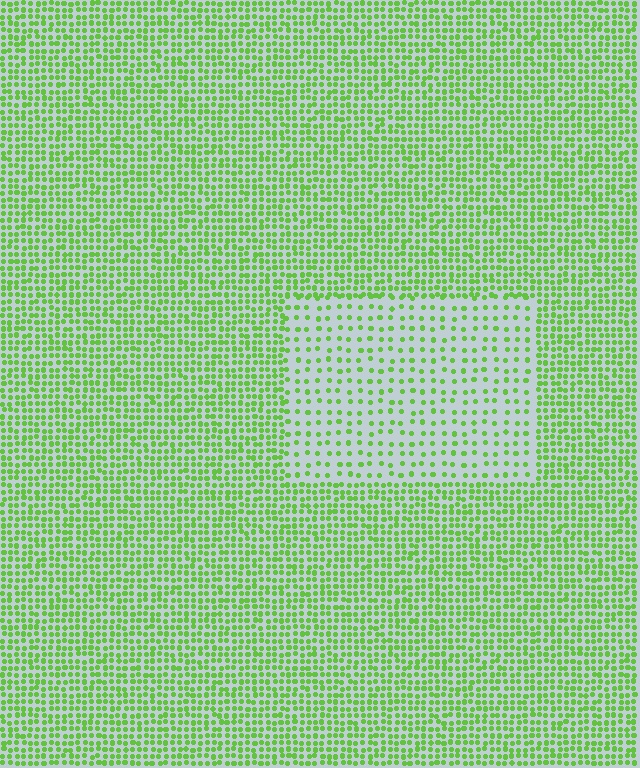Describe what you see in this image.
The image contains small lime elements arranged at two different densities. A rectangle-shaped region is visible where the elements are less densely packed than the surrounding area.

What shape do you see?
I see a rectangle.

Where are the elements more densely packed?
The elements are more densely packed outside the rectangle boundary.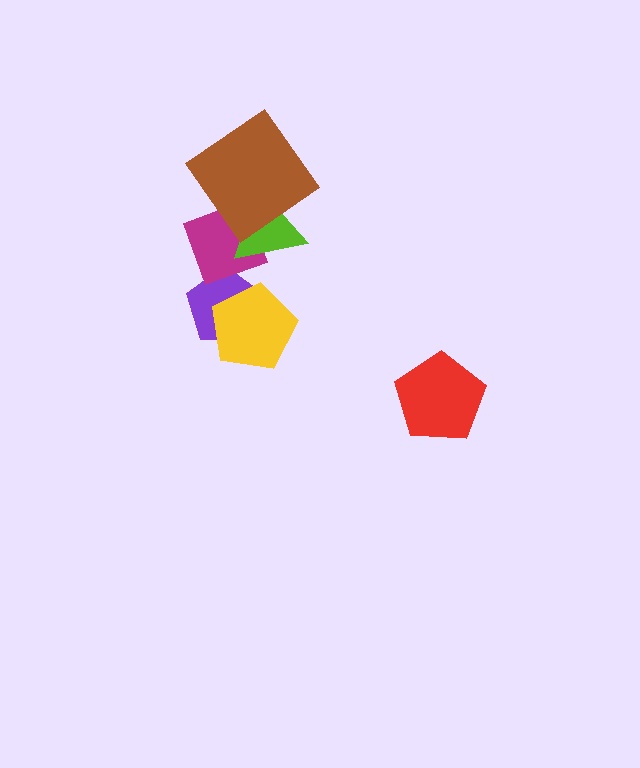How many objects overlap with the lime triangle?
2 objects overlap with the lime triangle.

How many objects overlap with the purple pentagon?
2 objects overlap with the purple pentagon.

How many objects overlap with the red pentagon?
0 objects overlap with the red pentagon.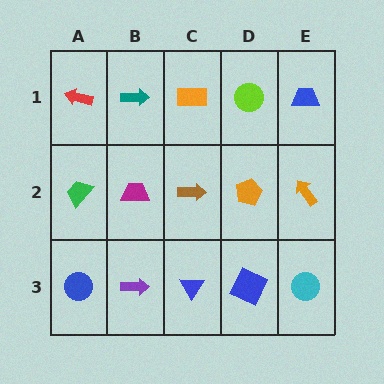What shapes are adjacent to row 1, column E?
An orange arrow (row 2, column E), a lime circle (row 1, column D).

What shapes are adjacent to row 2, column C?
An orange rectangle (row 1, column C), a blue triangle (row 3, column C), a magenta trapezoid (row 2, column B), an orange pentagon (row 2, column D).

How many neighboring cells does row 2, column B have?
4.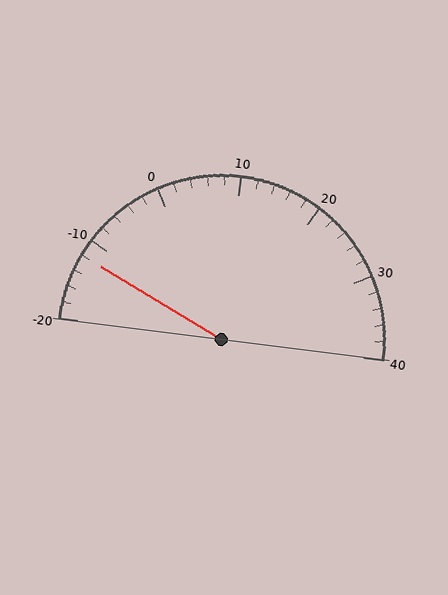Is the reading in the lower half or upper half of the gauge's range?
The reading is in the lower half of the range (-20 to 40).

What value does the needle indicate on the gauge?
The needle indicates approximately -12.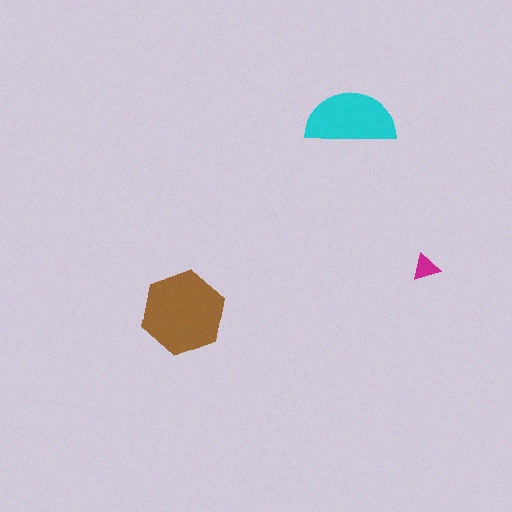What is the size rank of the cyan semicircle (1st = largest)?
2nd.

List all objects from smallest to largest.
The magenta triangle, the cyan semicircle, the brown hexagon.